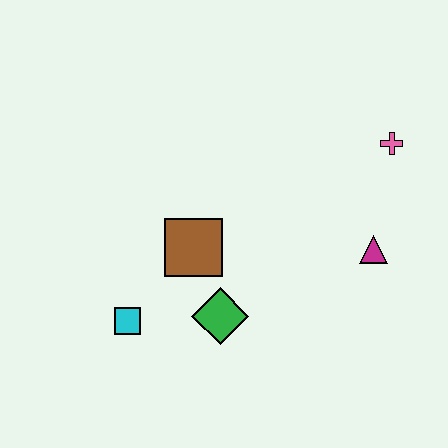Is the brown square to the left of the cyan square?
No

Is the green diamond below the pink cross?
Yes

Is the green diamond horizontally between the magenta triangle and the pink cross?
No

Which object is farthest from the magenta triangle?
The cyan square is farthest from the magenta triangle.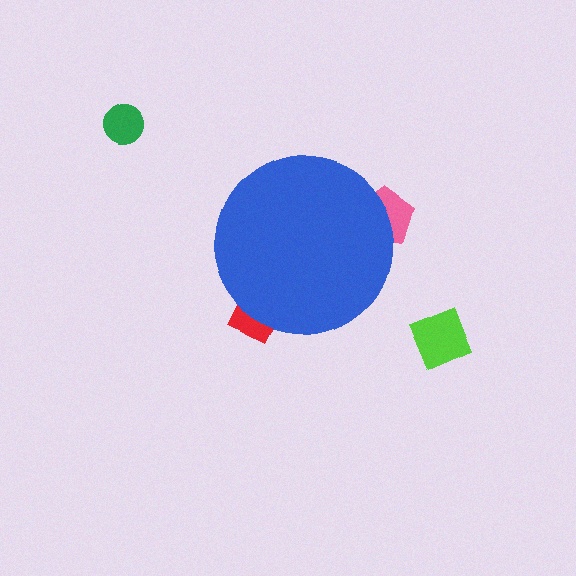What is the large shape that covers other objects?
A blue circle.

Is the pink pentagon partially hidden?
Yes, the pink pentagon is partially hidden behind the blue circle.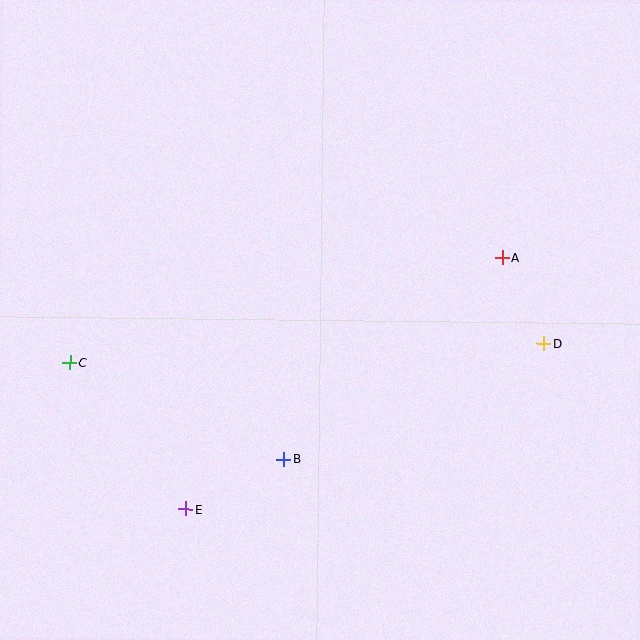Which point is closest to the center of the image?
Point B at (284, 459) is closest to the center.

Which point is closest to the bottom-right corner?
Point D is closest to the bottom-right corner.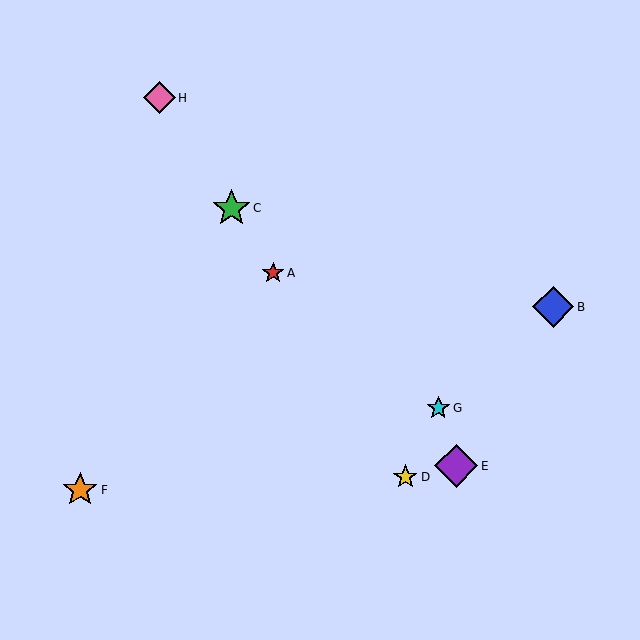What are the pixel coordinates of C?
Object C is at (231, 208).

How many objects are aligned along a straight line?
4 objects (A, C, D, H) are aligned along a straight line.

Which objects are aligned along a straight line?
Objects A, C, D, H are aligned along a straight line.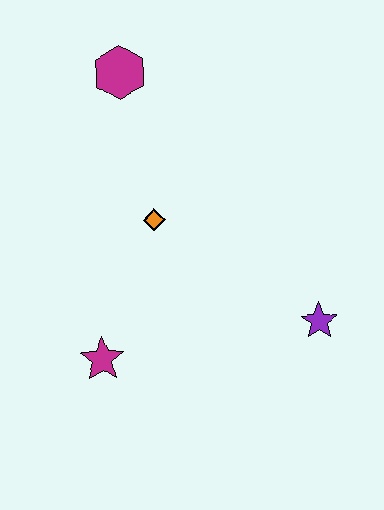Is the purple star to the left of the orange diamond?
No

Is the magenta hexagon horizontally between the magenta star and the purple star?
Yes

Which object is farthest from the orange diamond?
The purple star is farthest from the orange diamond.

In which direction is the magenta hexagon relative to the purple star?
The magenta hexagon is above the purple star.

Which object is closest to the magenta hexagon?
The orange diamond is closest to the magenta hexagon.